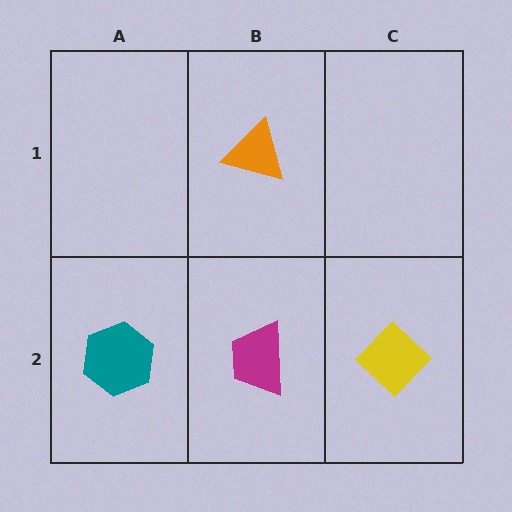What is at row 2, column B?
A magenta trapezoid.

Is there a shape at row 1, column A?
No, that cell is empty.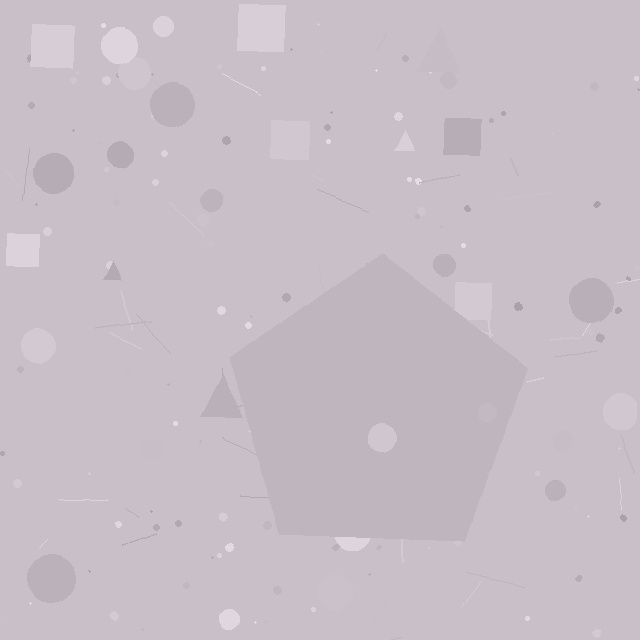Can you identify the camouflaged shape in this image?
The camouflaged shape is a pentagon.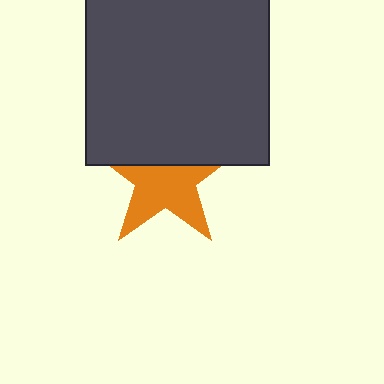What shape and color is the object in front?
The object in front is a dark gray rectangle.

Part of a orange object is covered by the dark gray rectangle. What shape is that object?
It is a star.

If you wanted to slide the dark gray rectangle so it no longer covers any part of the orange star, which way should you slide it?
Slide it up — that is the most direct way to separate the two shapes.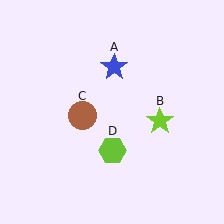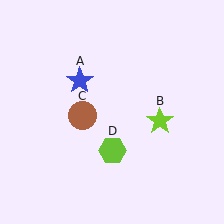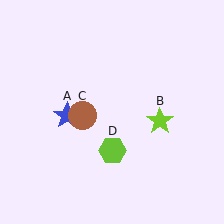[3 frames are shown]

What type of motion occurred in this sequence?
The blue star (object A) rotated counterclockwise around the center of the scene.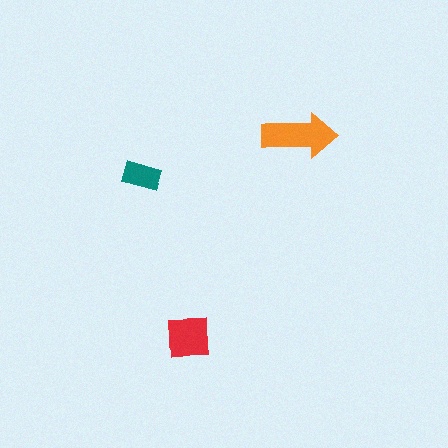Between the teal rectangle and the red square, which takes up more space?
The red square.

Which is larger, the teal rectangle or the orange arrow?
The orange arrow.